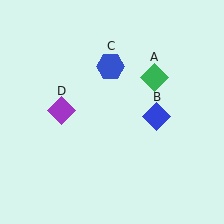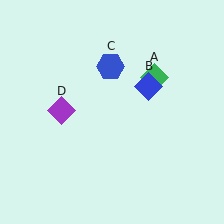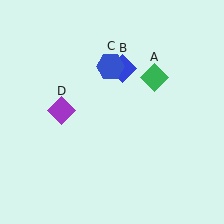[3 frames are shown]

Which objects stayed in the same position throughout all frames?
Green diamond (object A) and blue hexagon (object C) and purple diamond (object D) remained stationary.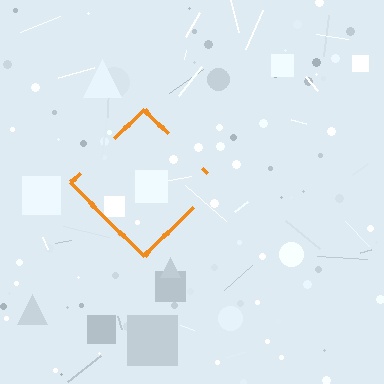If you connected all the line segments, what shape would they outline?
They would outline a diamond.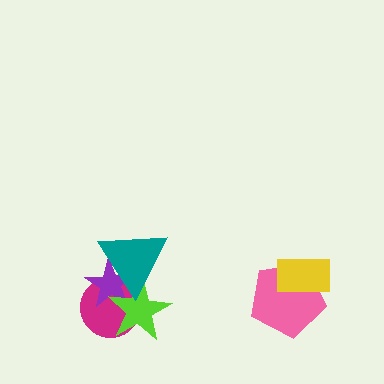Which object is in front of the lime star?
The teal triangle is in front of the lime star.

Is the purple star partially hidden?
Yes, it is partially covered by another shape.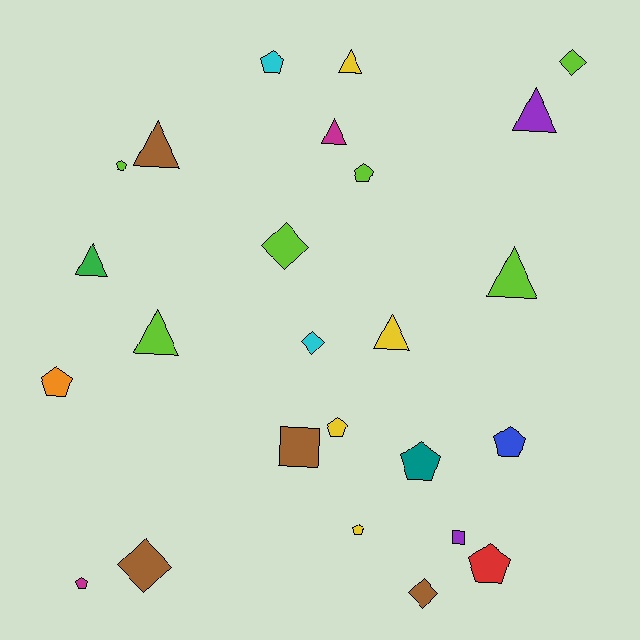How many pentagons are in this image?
There are 10 pentagons.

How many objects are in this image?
There are 25 objects.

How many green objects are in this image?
There is 1 green object.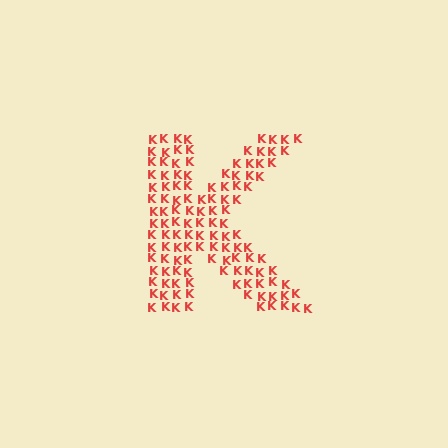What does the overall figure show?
The overall figure shows the letter K.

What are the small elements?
The small elements are letter K's.